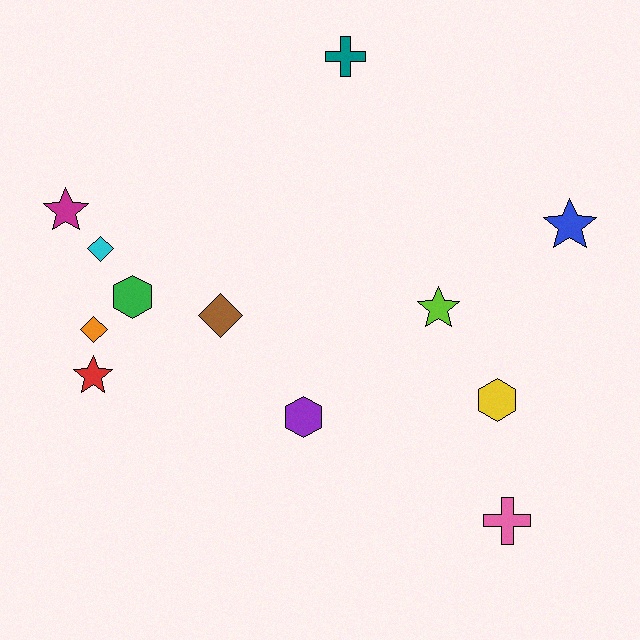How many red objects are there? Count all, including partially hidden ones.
There is 1 red object.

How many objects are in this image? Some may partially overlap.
There are 12 objects.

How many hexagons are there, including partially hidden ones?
There are 3 hexagons.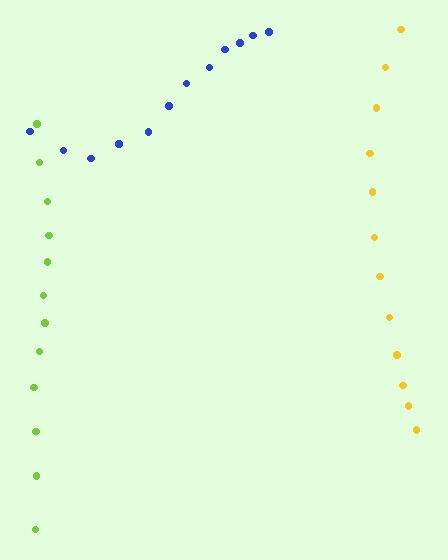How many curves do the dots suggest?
There are 3 distinct paths.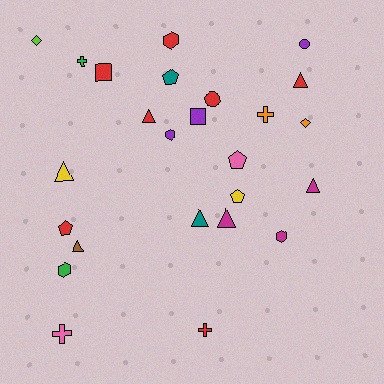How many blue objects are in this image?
There are no blue objects.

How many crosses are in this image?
There are 4 crosses.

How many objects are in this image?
There are 25 objects.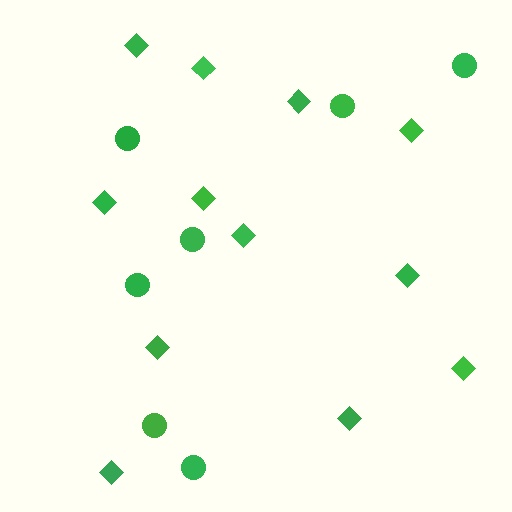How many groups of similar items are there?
There are 2 groups: one group of circles (7) and one group of diamonds (12).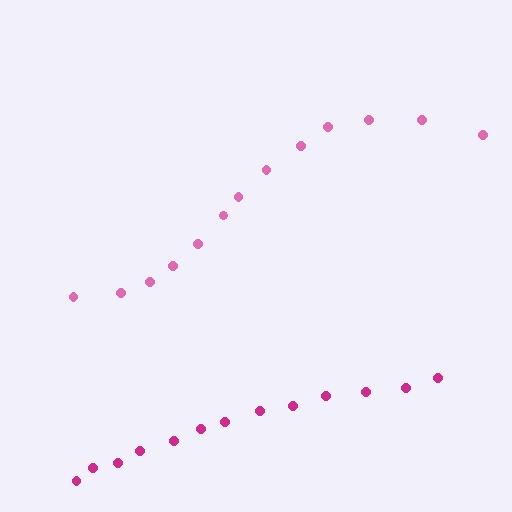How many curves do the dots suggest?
There are 2 distinct paths.